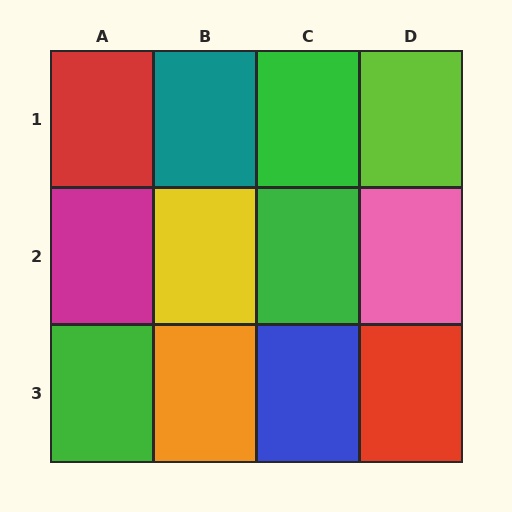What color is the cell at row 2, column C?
Green.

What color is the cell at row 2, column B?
Yellow.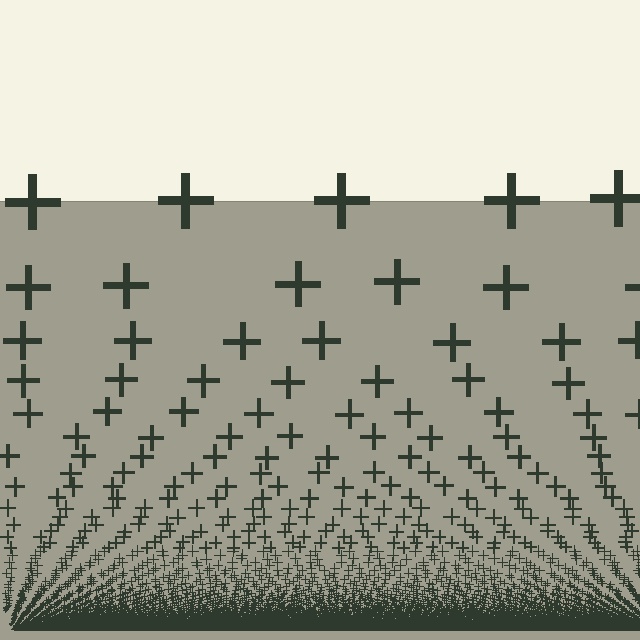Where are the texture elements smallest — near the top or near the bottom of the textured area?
Near the bottom.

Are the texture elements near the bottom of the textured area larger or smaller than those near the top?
Smaller. The gradient is inverted — elements near the bottom are smaller and denser.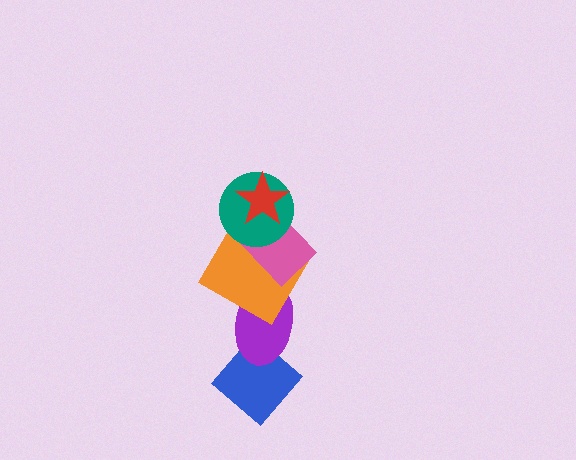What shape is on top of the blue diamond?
The purple ellipse is on top of the blue diamond.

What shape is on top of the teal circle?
The red star is on top of the teal circle.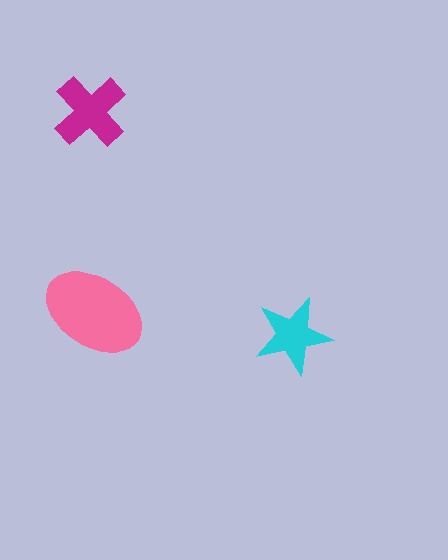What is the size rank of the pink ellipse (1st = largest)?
1st.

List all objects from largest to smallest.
The pink ellipse, the magenta cross, the cyan star.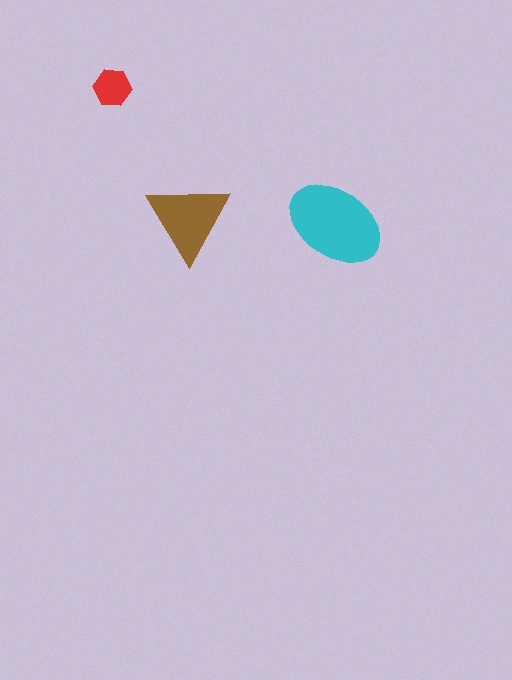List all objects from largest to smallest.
The cyan ellipse, the brown triangle, the red hexagon.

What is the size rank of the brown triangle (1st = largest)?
2nd.